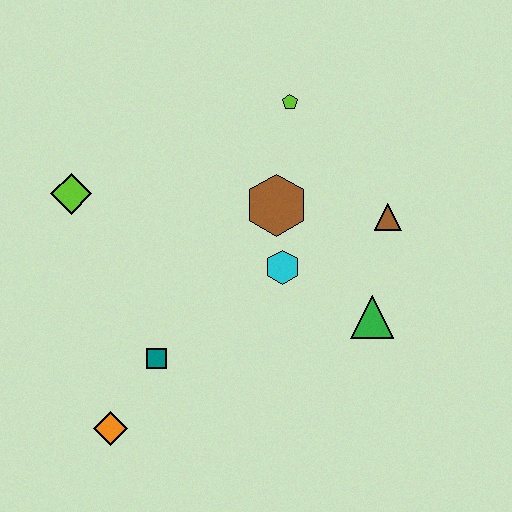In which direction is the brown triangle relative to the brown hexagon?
The brown triangle is to the right of the brown hexagon.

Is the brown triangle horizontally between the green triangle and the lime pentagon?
No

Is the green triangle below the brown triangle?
Yes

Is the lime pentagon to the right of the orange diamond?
Yes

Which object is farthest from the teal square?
The lime pentagon is farthest from the teal square.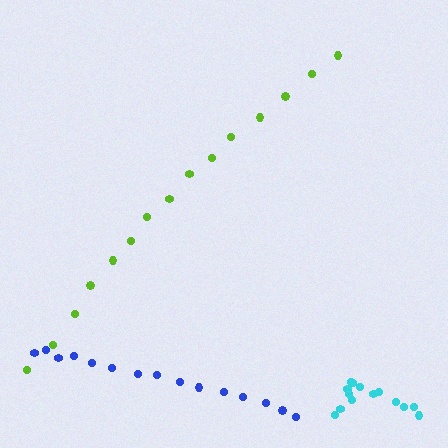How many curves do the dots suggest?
There are 3 distinct paths.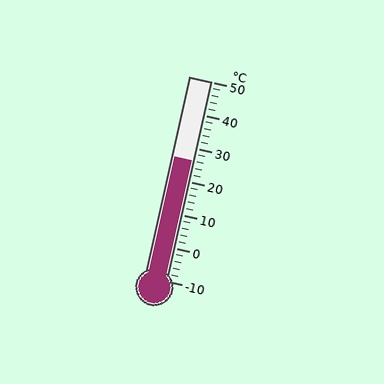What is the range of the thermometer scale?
The thermometer scale ranges from -10°C to 50°C.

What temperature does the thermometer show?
The thermometer shows approximately 26°C.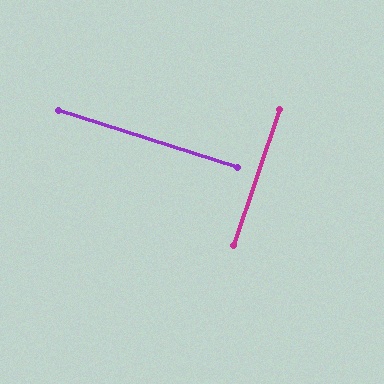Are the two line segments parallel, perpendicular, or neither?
Perpendicular — they meet at approximately 89°.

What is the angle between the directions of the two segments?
Approximately 89 degrees.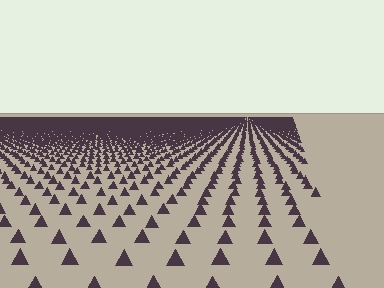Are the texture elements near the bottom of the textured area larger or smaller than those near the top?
Larger. Near the bottom, elements are closer to the viewer and appear at a bigger on-screen size.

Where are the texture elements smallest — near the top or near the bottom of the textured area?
Near the top.